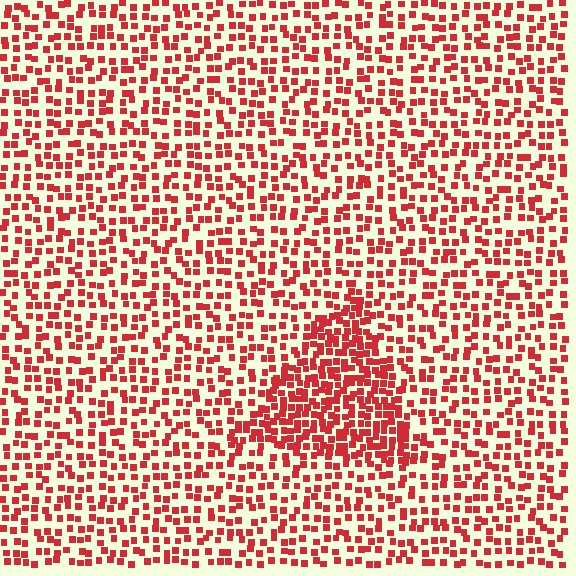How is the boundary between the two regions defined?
The boundary is defined by a change in element density (approximately 1.9x ratio). All elements are the same color, size, and shape.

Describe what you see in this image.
The image contains small red elements arranged at two different densities. A triangle-shaped region is visible where the elements are more densely packed than the surrounding area.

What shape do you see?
I see a triangle.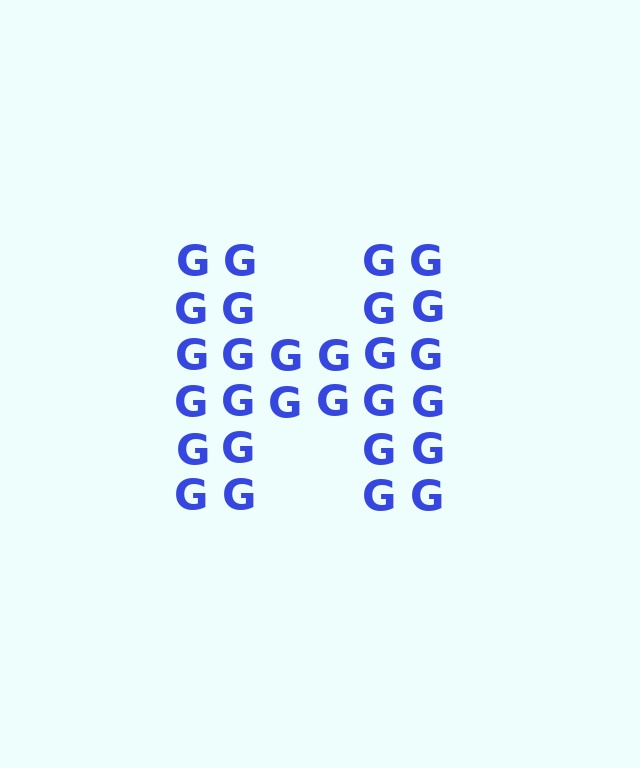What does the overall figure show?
The overall figure shows the letter H.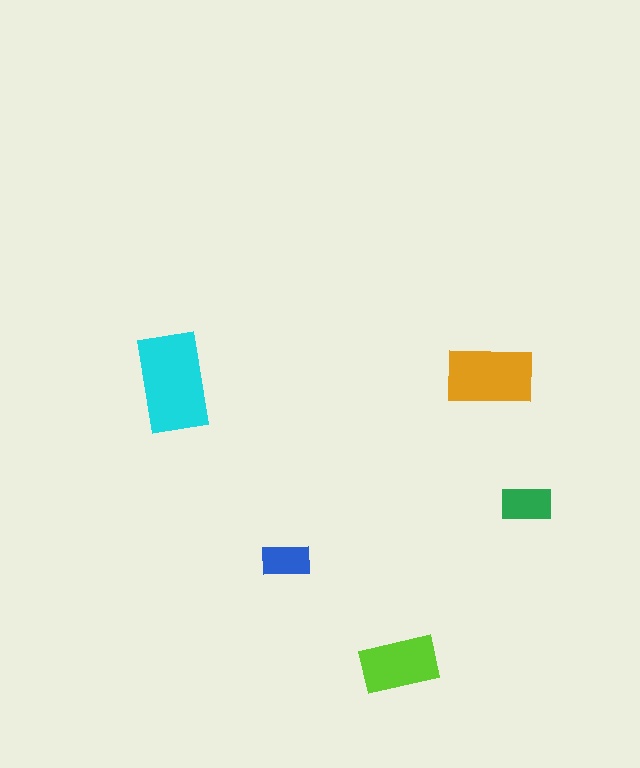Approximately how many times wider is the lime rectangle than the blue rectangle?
About 1.5 times wider.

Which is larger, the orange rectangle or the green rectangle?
The orange one.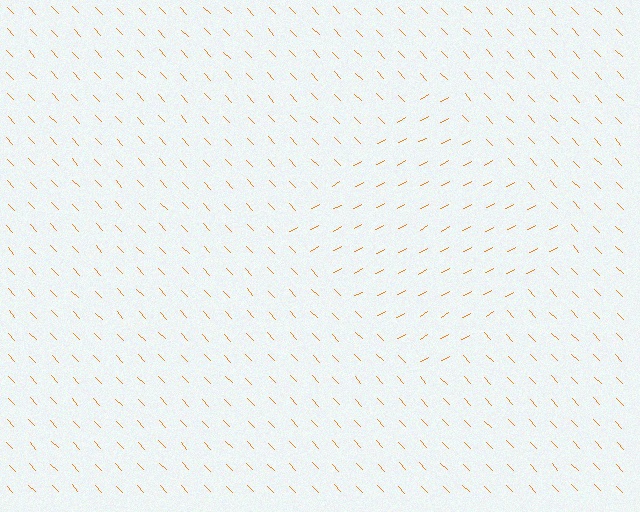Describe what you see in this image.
The image is filled with small orange line segments. A diamond region in the image has lines oriented differently from the surrounding lines, creating a visible texture boundary.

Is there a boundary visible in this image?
Yes, there is a texture boundary formed by a change in line orientation.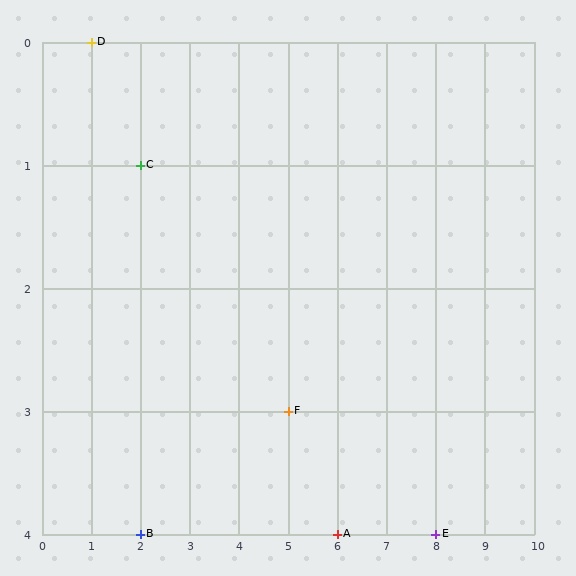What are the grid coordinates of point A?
Point A is at grid coordinates (6, 4).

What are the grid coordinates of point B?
Point B is at grid coordinates (2, 4).